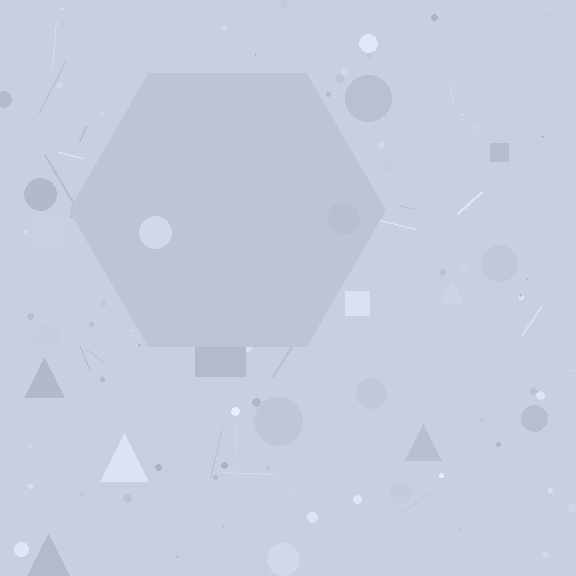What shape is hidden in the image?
A hexagon is hidden in the image.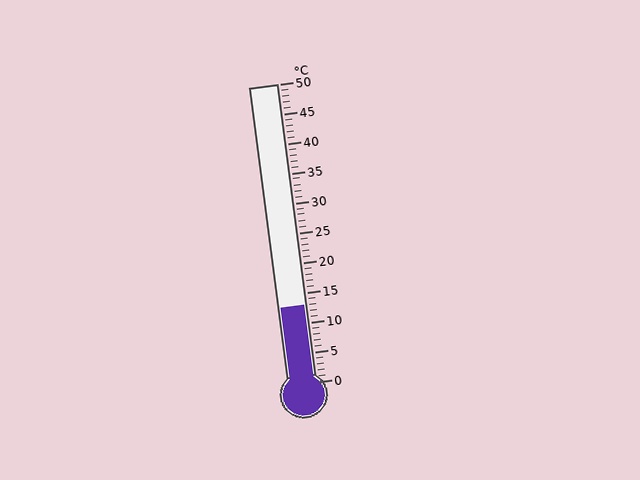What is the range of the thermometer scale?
The thermometer scale ranges from 0°C to 50°C.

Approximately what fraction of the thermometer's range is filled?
The thermometer is filled to approximately 25% of its range.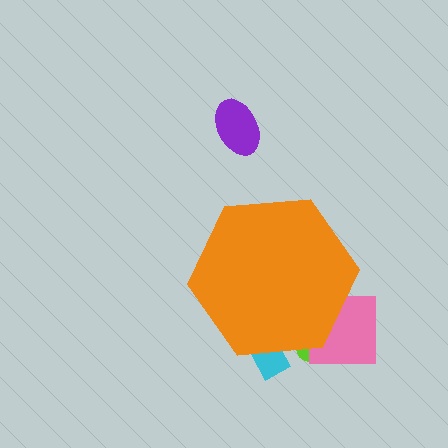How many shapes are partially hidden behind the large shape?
3 shapes are partially hidden.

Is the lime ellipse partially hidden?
Yes, the lime ellipse is partially hidden behind the orange hexagon.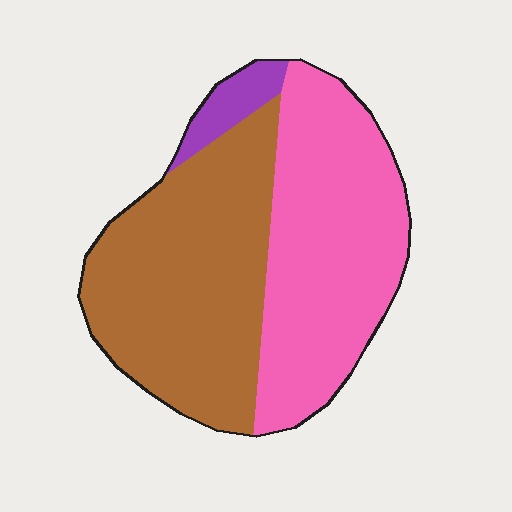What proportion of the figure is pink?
Pink covers around 45% of the figure.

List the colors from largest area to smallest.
From largest to smallest: brown, pink, purple.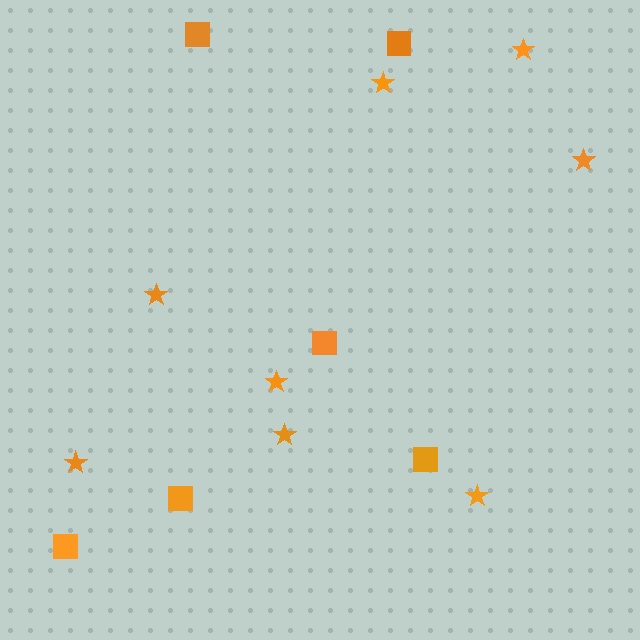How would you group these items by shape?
There are 2 groups: one group of squares (6) and one group of stars (8).